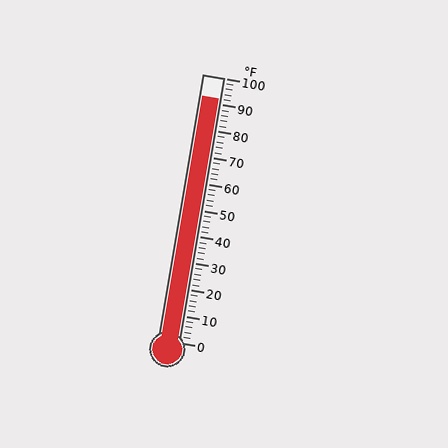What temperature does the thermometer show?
The thermometer shows approximately 92°F.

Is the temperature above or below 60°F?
The temperature is above 60°F.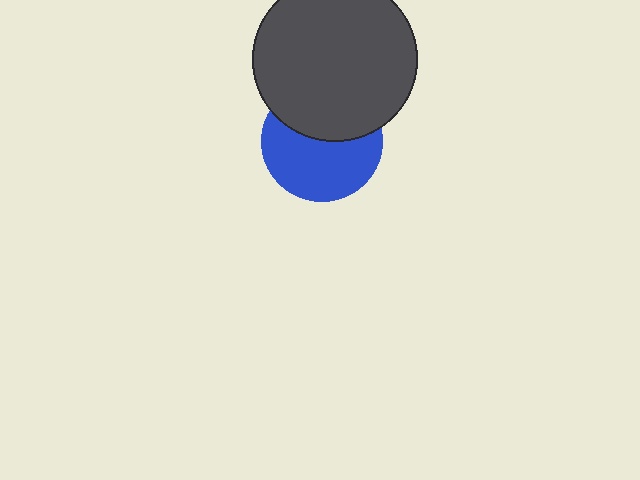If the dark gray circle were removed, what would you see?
You would see the complete blue circle.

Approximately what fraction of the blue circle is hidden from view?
Roughly 41% of the blue circle is hidden behind the dark gray circle.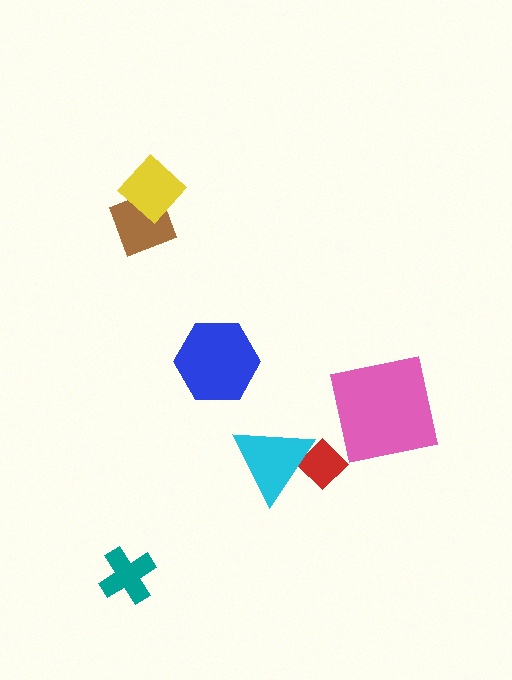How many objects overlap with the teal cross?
0 objects overlap with the teal cross.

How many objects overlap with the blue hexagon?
0 objects overlap with the blue hexagon.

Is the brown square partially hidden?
Yes, it is partially covered by another shape.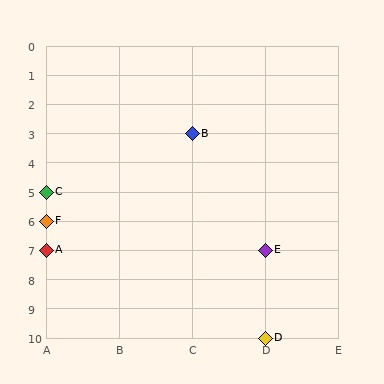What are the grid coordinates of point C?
Point C is at grid coordinates (A, 5).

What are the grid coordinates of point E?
Point E is at grid coordinates (D, 7).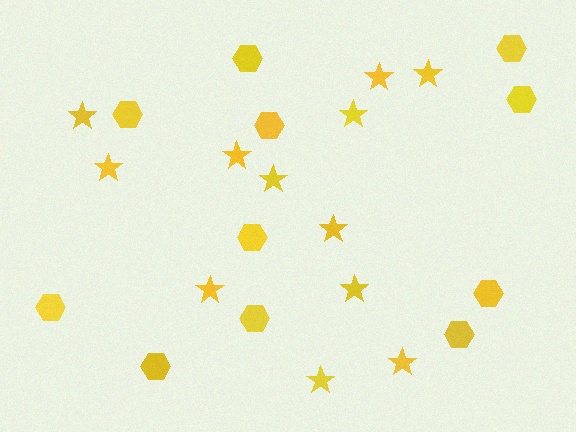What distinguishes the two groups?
There are 2 groups: one group of hexagons (11) and one group of stars (12).